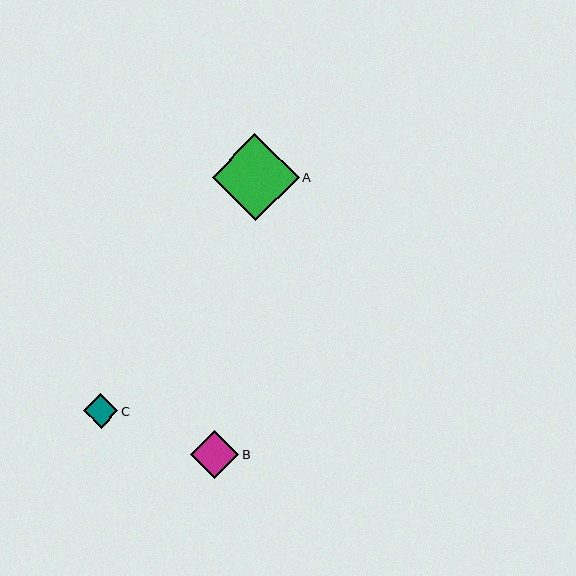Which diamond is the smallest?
Diamond C is the smallest with a size of approximately 35 pixels.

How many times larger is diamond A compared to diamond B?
Diamond A is approximately 1.8 times the size of diamond B.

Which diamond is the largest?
Diamond A is the largest with a size of approximately 86 pixels.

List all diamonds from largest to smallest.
From largest to smallest: A, B, C.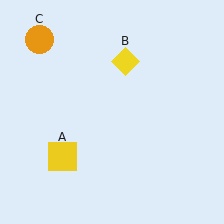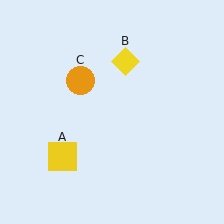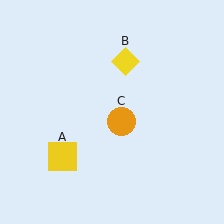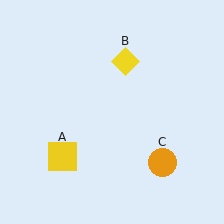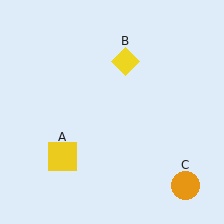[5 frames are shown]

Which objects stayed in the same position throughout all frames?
Yellow square (object A) and yellow diamond (object B) remained stationary.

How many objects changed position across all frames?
1 object changed position: orange circle (object C).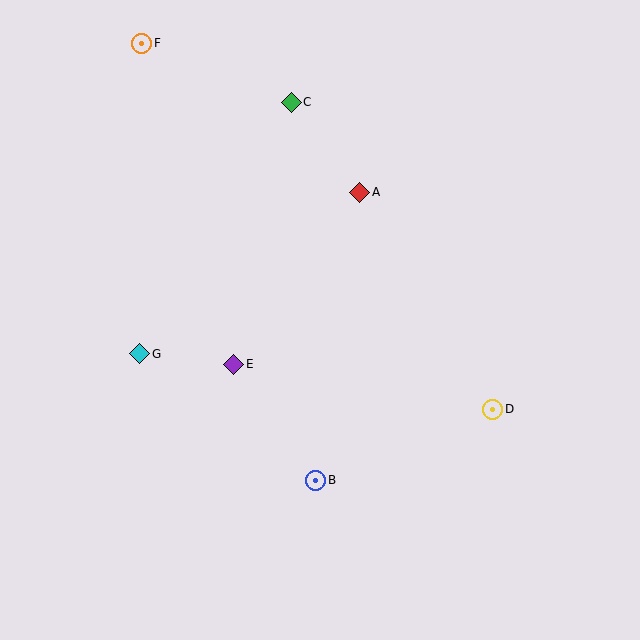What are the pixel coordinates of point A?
Point A is at (360, 192).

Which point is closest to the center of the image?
Point E at (234, 364) is closest to the center.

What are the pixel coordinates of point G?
Point G is at (140, 354).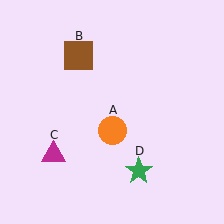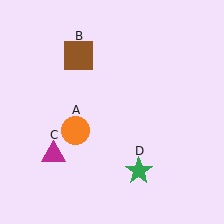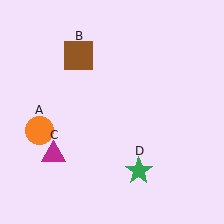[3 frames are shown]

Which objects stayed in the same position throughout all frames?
Brown square (object B) and magenta triangle (object C) and green star (object D) remained stationary.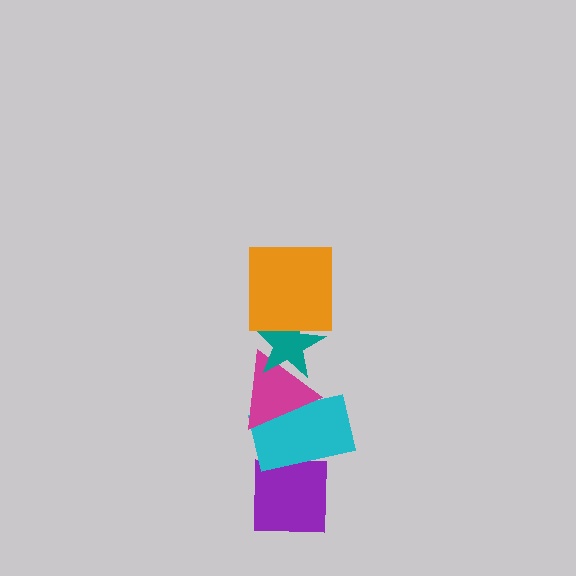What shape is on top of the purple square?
The cyan rectangle is on top of the purple square.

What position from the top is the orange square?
The orange square is 1st from the top.